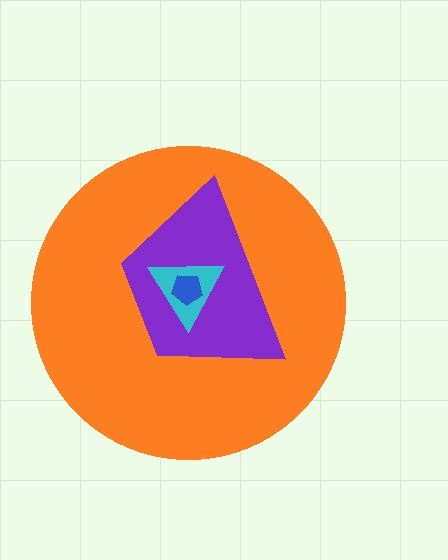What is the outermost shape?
The orange circle.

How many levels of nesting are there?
4.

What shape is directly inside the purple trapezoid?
The cyan triangle.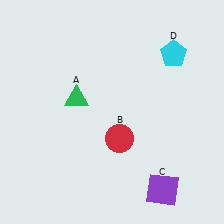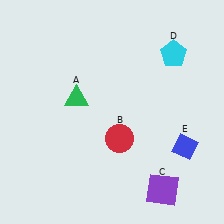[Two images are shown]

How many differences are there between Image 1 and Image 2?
There is 1 difference between the two images.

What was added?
A blue diamond (E) was added in Image 2.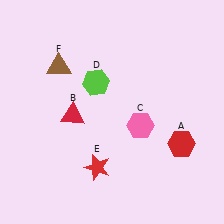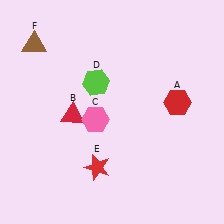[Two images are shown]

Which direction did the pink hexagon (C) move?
The pink hexagon (C) moved left.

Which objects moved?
The objects that moved are: the red hexagon (A), the pink hexagon (C), the brown triangle (F).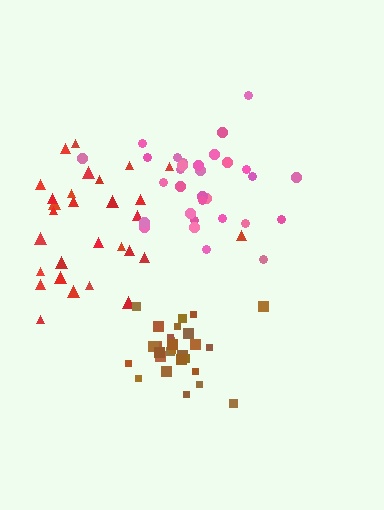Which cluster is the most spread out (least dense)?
Red.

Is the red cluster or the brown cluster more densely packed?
Brown.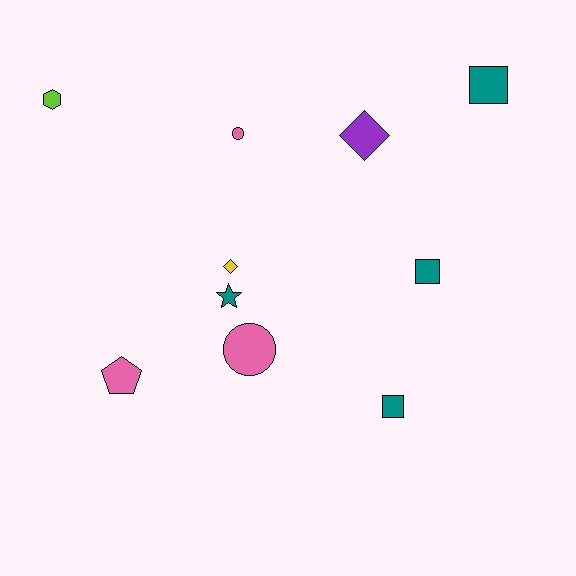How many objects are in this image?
There are 10 objects.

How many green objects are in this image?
There are no green objects.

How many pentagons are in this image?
There is 1 pentagon.